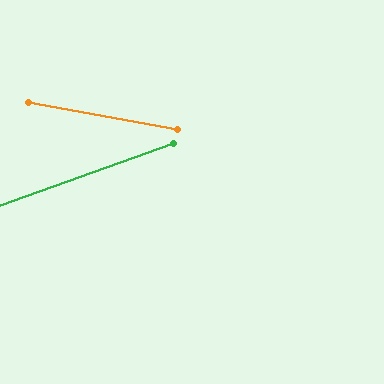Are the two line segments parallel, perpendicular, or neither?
Neither parallel nor perpendicular — they differ by about 30°.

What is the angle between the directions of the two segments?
Approximately 30 degrees.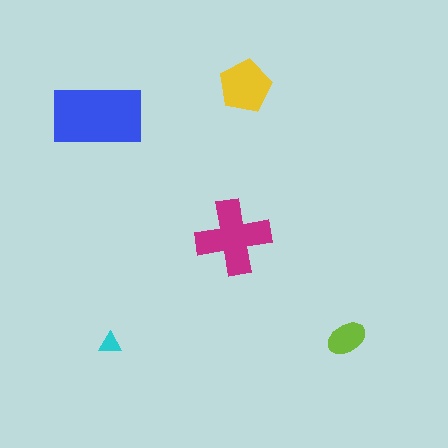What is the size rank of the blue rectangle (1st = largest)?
1st.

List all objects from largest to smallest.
The blue rectangle, the magenta cross, the yellow pentagon, the lime ellipse, the cyan triangle.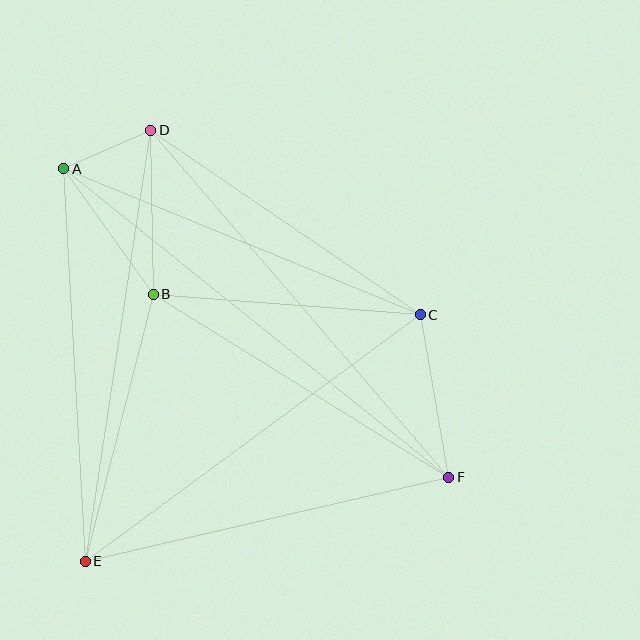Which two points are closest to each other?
Points A and D are closest to each other.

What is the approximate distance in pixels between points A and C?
The distance between A and C is approximately 385 pixels.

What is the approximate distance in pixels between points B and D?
The distance between B and D is approximately 164 pixels.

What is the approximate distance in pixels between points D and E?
The distance between D and E is approximately 436 pixels.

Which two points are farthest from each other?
Points A and F are farthest from each other.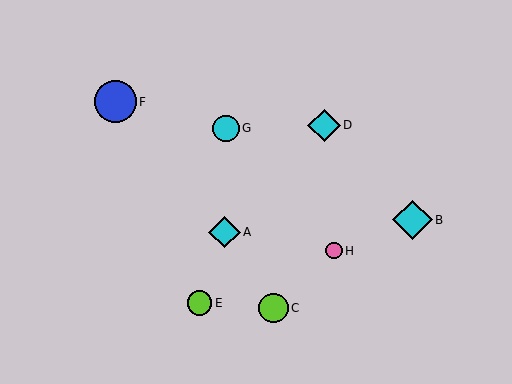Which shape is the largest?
The blue circle (labeled F) is the largest.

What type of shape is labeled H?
Shape H is a pink circle.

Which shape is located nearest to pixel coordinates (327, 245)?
The pink circle (labeled H) at (334, 251) is nearest to that location.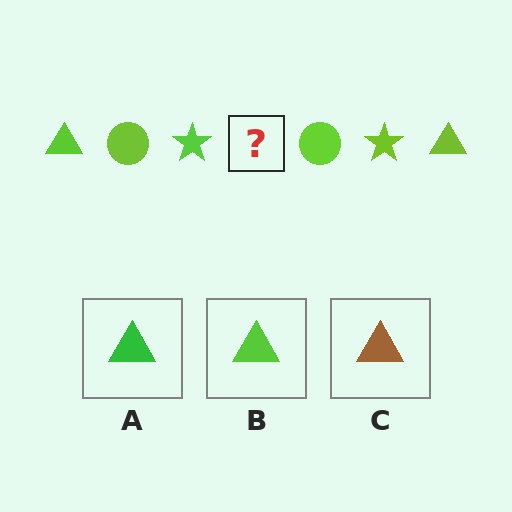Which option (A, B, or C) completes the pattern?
B.